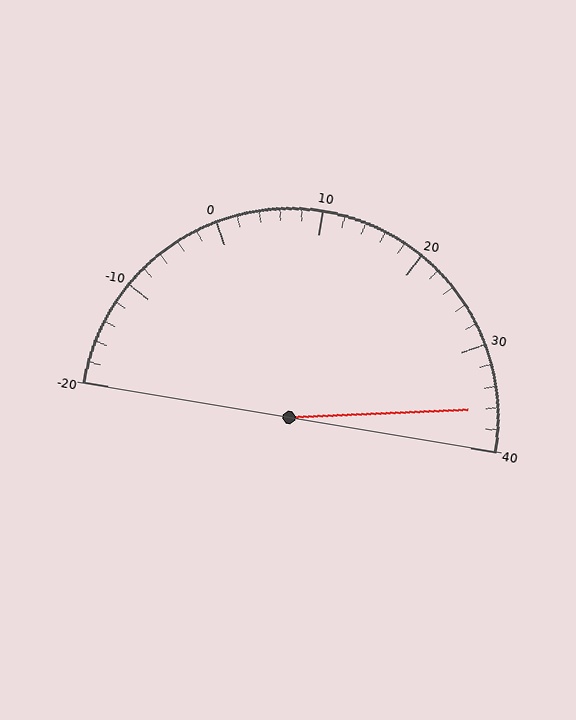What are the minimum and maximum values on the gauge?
The gauge ranges from -20 to 40.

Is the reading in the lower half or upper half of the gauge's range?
The reading is in the upper half of the range (-20 to 40).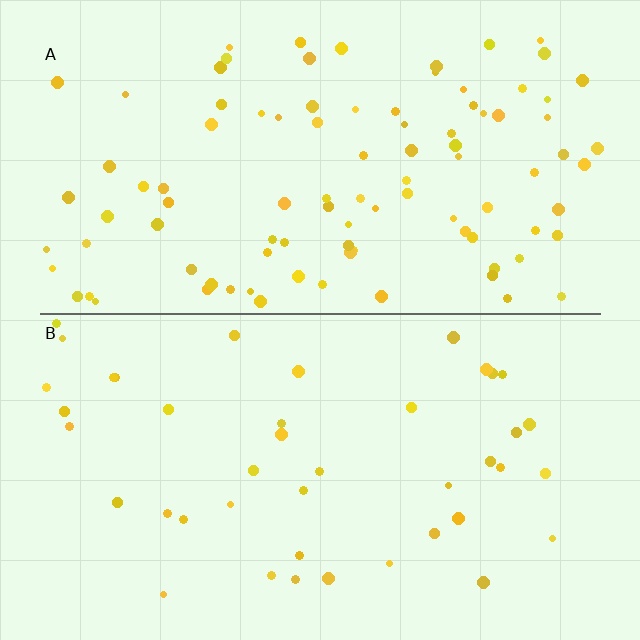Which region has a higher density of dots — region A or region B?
A (the top).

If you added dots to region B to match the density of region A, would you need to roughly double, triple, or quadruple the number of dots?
Approximately double.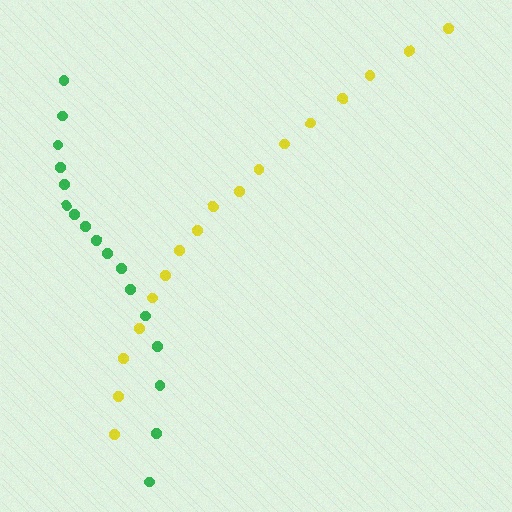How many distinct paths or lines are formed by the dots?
There are 2 distinct paths.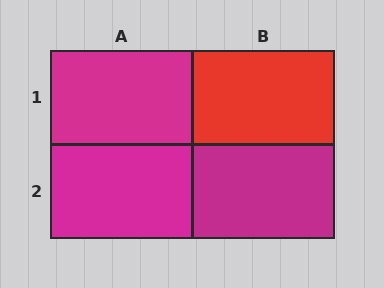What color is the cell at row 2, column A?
Magenta.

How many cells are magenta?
3 cells are magenta.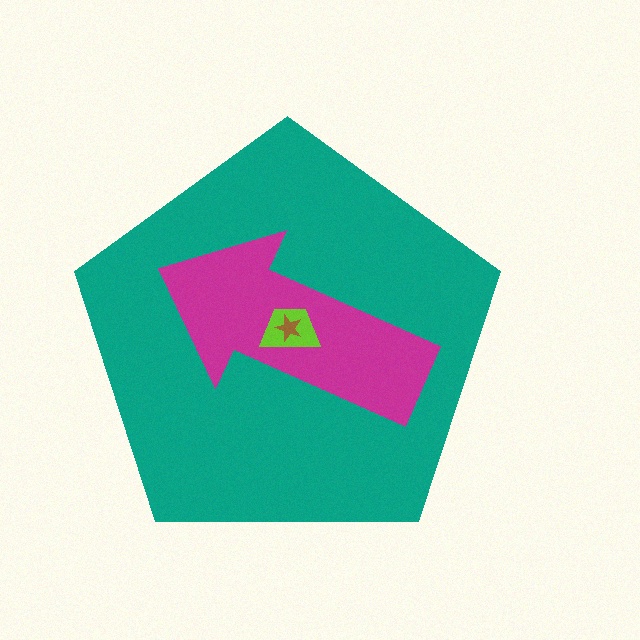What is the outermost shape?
The teal pentagon.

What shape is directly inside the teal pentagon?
The magenta arrow.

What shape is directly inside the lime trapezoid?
The brown star.